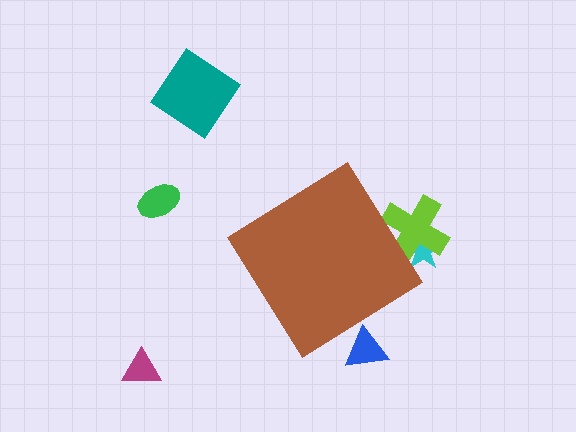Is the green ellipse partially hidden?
No, the green ellipse is fully visible.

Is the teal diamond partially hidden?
No, the teal diamond is fully visible.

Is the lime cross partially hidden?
Yes, the lime cross is partially hidden behind the brown diamond.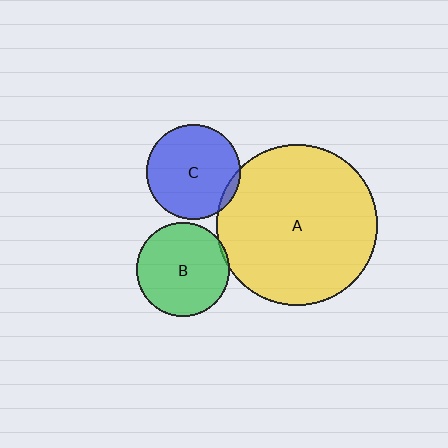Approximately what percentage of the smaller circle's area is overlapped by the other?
Approximately 5%.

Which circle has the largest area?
Circle A (yellow).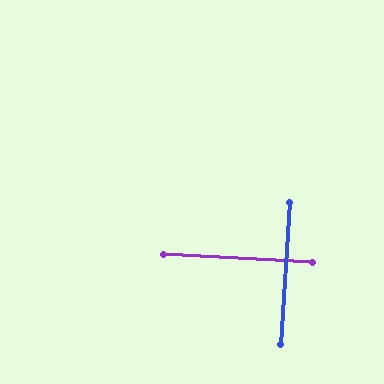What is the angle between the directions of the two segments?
Approximately 90 degrees.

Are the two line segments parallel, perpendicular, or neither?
Perpendicular — they meet at approximately 90°.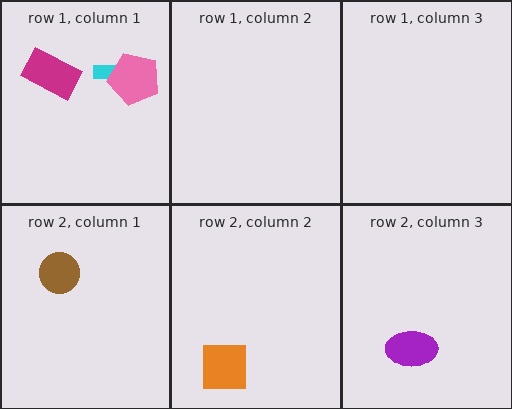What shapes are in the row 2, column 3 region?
The purple ellipse.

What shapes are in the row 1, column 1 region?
The cyan arrow, the magenta rectangle, the pink pentagon.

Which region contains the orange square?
The row 2, column 2 region.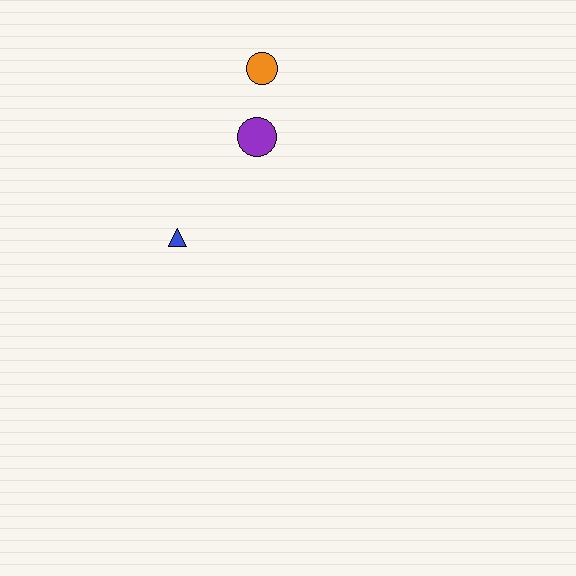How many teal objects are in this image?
There are no teal objects.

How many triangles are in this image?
There is 1 triangle.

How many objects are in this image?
There are 3 objects.